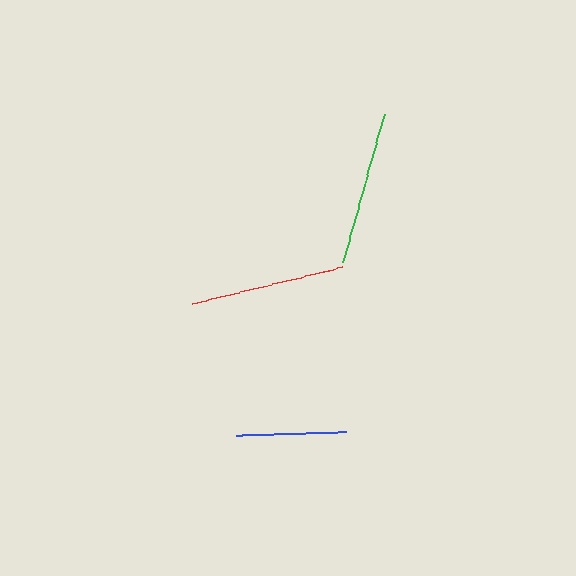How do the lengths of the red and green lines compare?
The red and green lines are approximately the same length.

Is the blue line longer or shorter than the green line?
The green line is longer than the blue line.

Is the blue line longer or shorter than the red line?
The red line is longer than the blue line.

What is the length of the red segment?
The red segment is approximately 155 pixels long.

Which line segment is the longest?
The red line is the longest at approximately 155 pixels.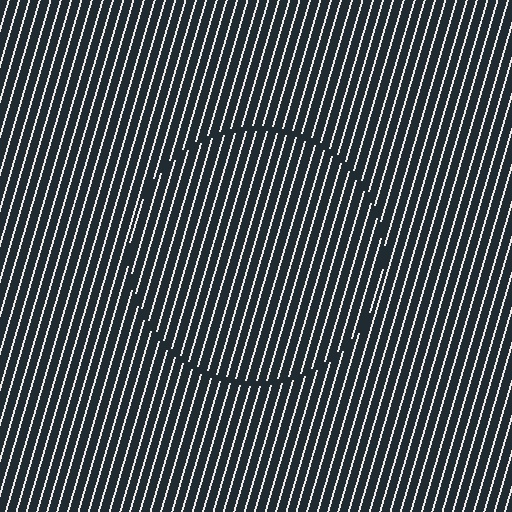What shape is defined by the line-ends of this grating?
An illusory circle. The interior of the shape contains the same grating, shifted by half a period — the contour is defined by the phase discontinuity where line-ends from the inner and outer gratings abut.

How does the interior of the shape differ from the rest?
The interior of the shape contains the same grating, shifted by half a period — the contour is defined by the phase discontinuity where line-ends from the inner and outer gratings abut.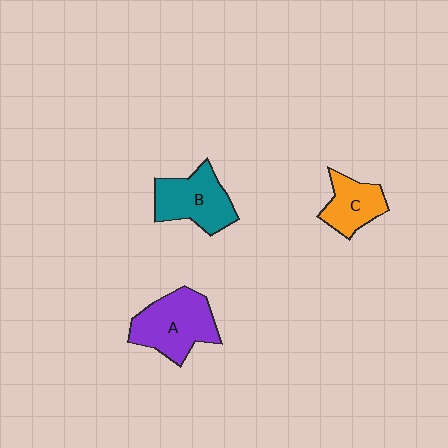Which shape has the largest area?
Shape A (purple).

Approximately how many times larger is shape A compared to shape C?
Approximately 1.6 times.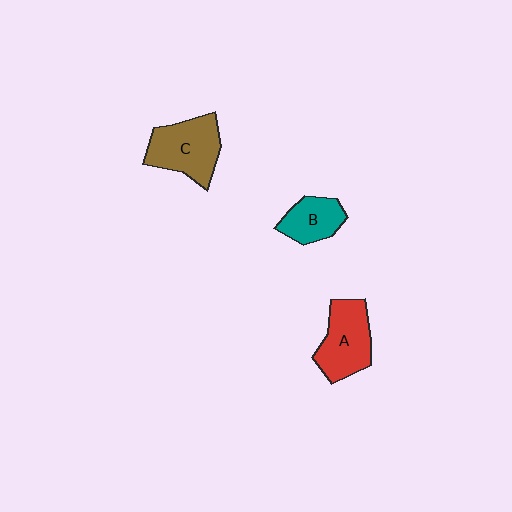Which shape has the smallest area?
Shape B (teal).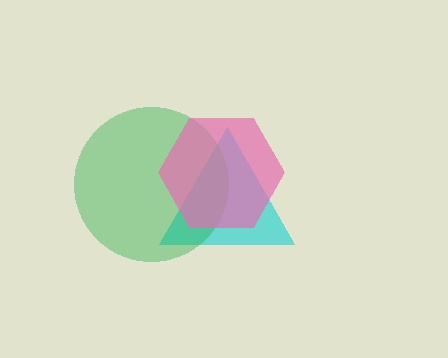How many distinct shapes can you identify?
There are 3 distinct shapes: a cyan triangle, a green circle, a pink hexagon.